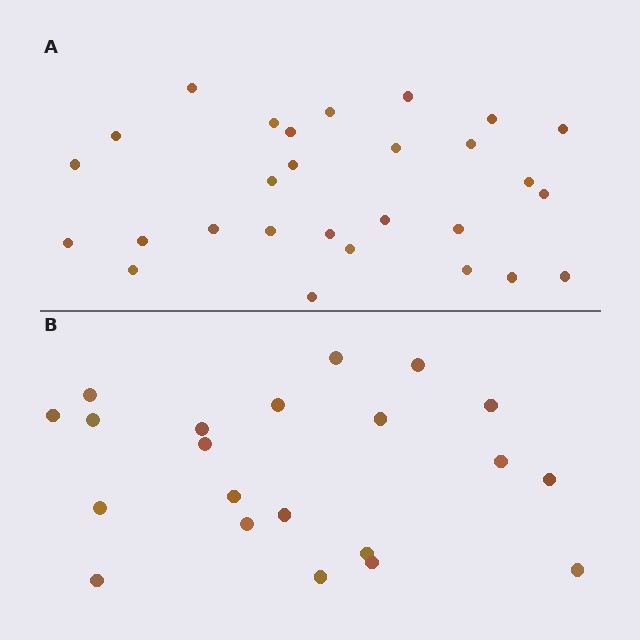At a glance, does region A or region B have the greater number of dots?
Region A (the top region) has more dots.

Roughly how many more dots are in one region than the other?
Region A has roughly 8 or so more dots than region B.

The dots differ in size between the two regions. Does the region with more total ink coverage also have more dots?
No. Region B has more total ink coverage because its dots are larger, but region A actually contains more individual dots. Total area can be misleading — the number of items is what matters here.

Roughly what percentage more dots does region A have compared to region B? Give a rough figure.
About 35% more.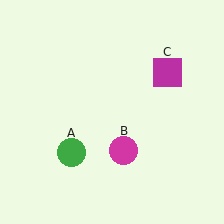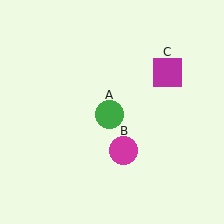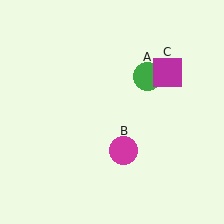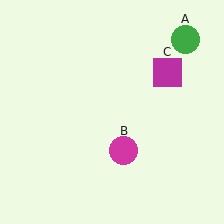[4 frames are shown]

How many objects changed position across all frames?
1 object changed position: green circle (object A).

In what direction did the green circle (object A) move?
The green circle (object A) moved up and to the right.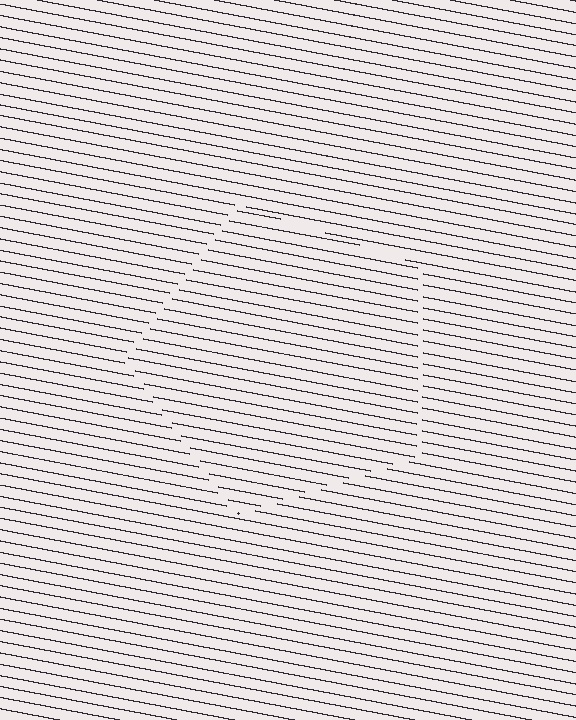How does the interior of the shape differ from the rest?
The interior of the shape contains the same grating, shifted by half a period — the contour is defined by the phase discontinuity where line-ends from the inner and outer gratings abut.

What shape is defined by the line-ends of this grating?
An illusory pentagon. The interior of the shape contains the same grating, shifted by half a period — the contour is defined by the phase discontinuity where line-ends from the inner and outer gratings abut.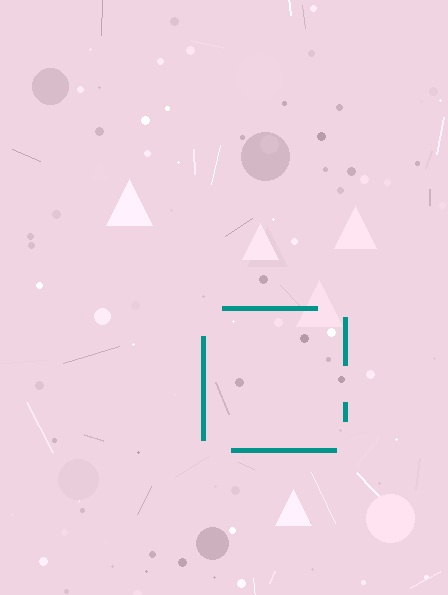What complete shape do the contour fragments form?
The contour fragments form a square.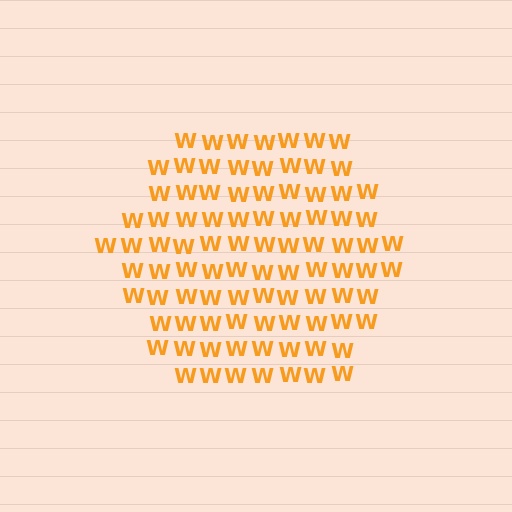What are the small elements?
The small elements are letter W's.